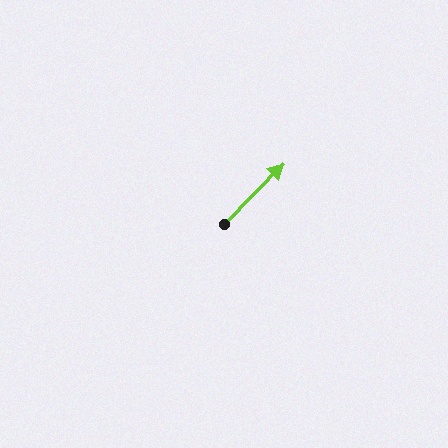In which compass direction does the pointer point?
Northeast.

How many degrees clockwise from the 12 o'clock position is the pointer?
Approximately 44 degrees.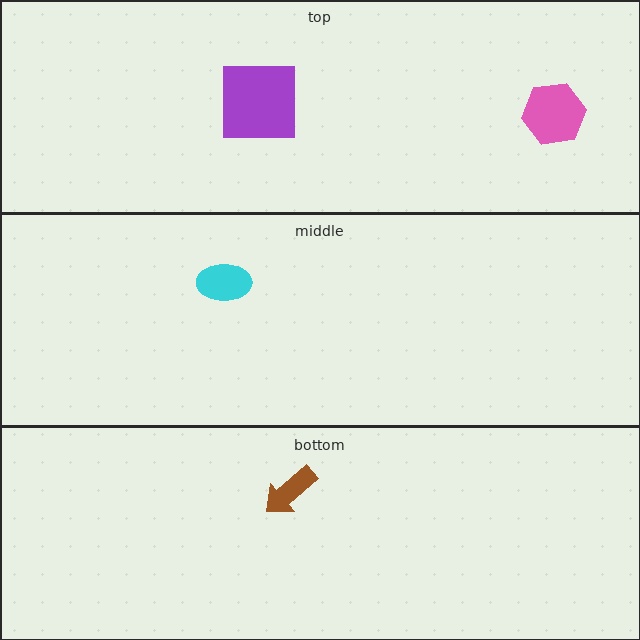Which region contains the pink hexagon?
The top region.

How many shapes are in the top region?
2.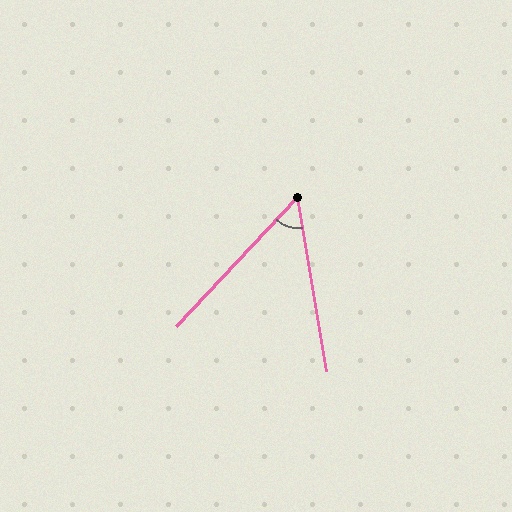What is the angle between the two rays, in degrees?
Approximately 53 degrees.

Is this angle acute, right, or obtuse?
It is acute.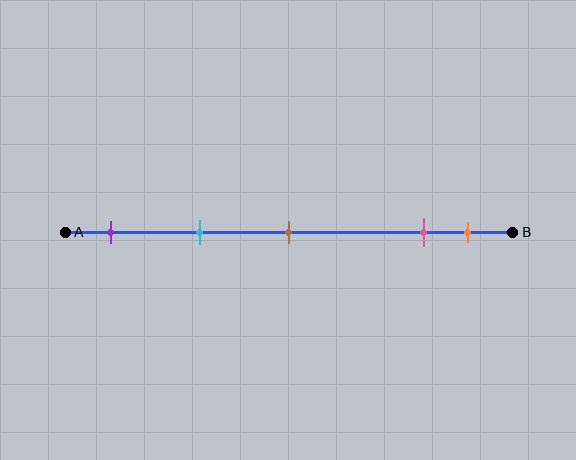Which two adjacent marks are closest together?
The pink and orange marks are the closest adjacent pair.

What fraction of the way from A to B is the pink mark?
The pink mark is approximately 80% (0.8) of the way from A to B.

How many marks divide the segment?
There are 5 marks dividing the segment.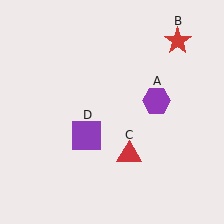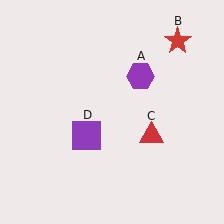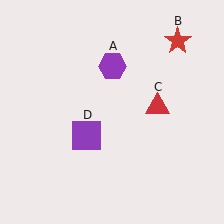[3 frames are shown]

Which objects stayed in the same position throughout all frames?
Red star (object B) and purple square (object D) remained stationary.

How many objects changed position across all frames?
2 objects changed position: purple hexagon (object A), red triangle (object C).